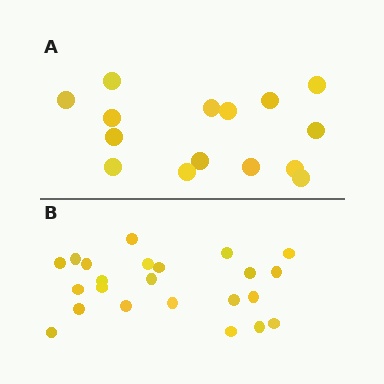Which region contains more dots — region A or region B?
Region B (the bottom region) has more dots.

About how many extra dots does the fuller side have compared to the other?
Region B has roughly 8 or so more dots than region A.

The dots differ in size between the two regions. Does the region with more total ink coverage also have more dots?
No. Region A has more total ink coverage because its dots are larger, but region B actually contains more individual dots. Total area can be misleading — the number of items is what matters here.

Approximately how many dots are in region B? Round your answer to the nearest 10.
About 20 dots. (The exact count is 23, which rounds to 20.)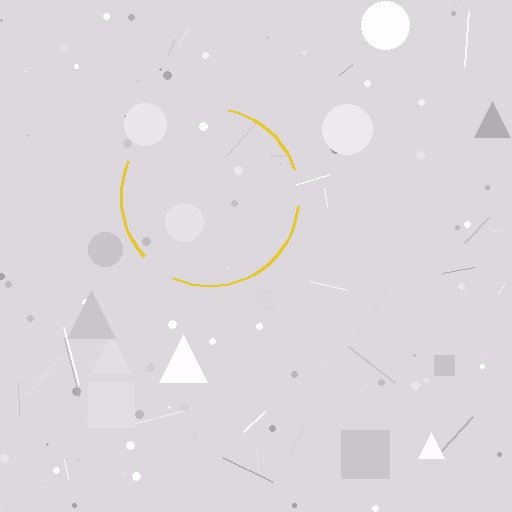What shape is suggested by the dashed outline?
The dashed outline suggests a circle.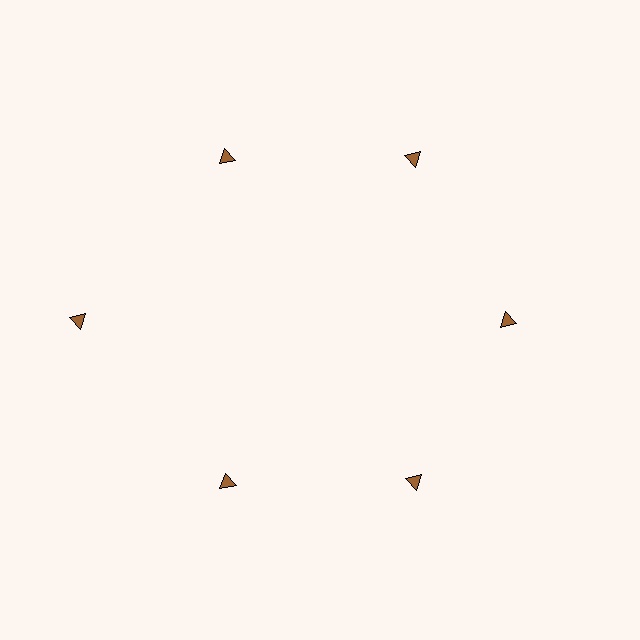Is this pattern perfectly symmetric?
No. The 6 brown triangles are arranged in a ring, but one element near the 9 o'clock position is pushed outward from the center, breaking the 6-fold rotational symmetry.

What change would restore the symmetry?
The symmetry would be restored by moving it inward, back onto the ring so that all 6 triangles sit at equal angles and equal distance from the center.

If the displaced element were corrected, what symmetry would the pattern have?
It would have 6-fold rotational symmetry — the pattern would map onto itself every 60 degrees.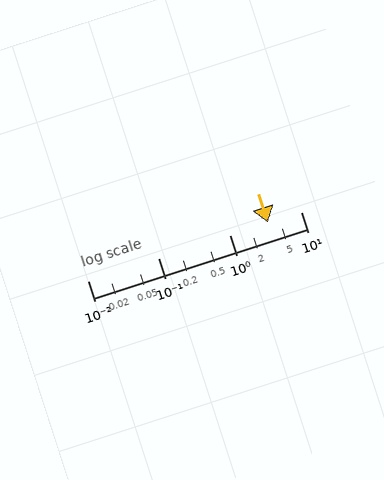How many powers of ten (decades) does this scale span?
The scale spans 3 decades, from 0.01 to 10.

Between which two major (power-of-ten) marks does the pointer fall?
The pointer is between 1 and 10.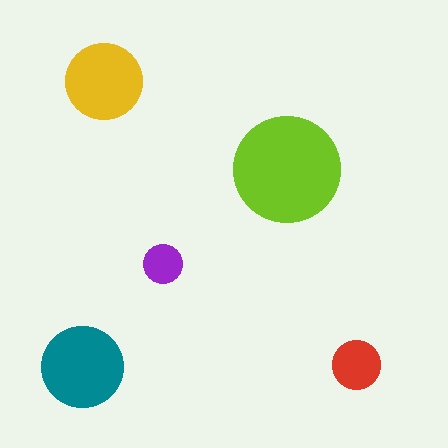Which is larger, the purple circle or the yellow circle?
The yellow one.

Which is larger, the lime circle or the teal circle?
The lime one.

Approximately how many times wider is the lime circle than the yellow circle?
About 1.5 times wider.